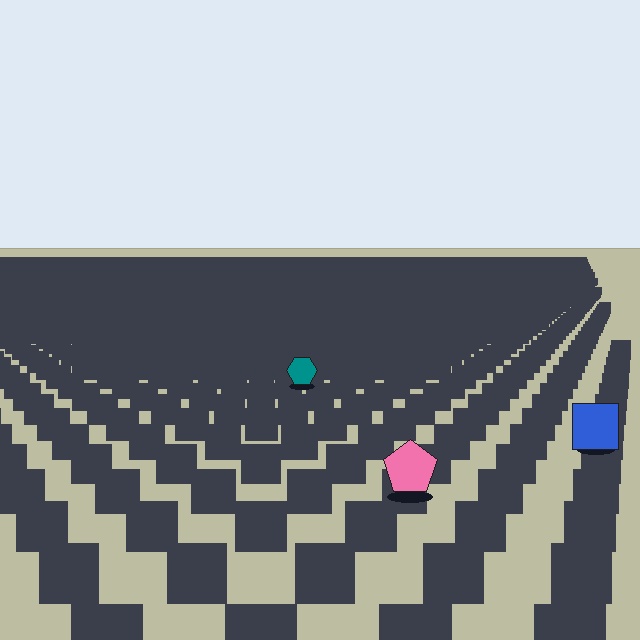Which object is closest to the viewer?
The pink pentagon is closest. The texture marks near it are larger and more spread out.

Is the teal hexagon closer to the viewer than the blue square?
No. The blue square is closer — you can tell from the texture gradient: the ground texture is coarser near it.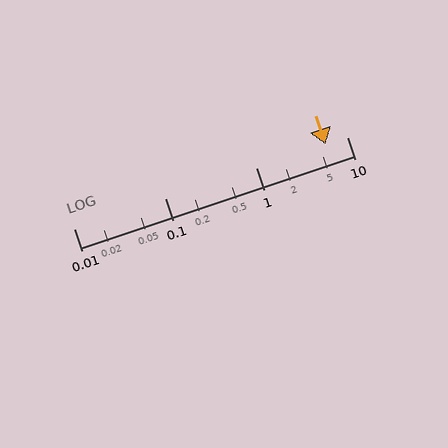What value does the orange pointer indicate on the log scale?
The pointer indicates approximately 5.8.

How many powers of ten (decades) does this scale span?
The scale spans 3 decades, from 0.01 to 10.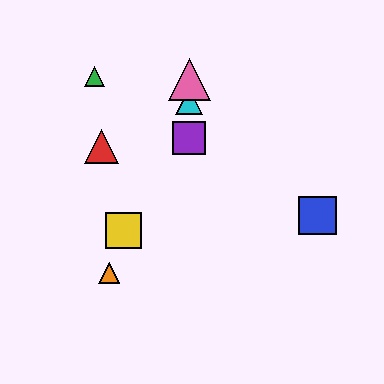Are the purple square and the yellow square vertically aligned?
No, the purple square is at x≈189 and the yellow square is at x≈123.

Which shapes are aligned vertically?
The purple square, the cyan triangle, the pink triangle are aligned vertically.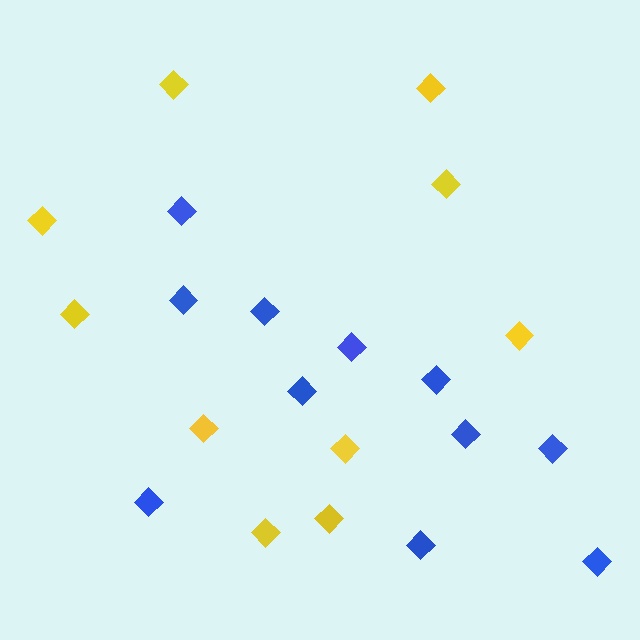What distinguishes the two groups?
There are 2 groups: one group of blue diamonds (11) and one group of yellow diamonds (10).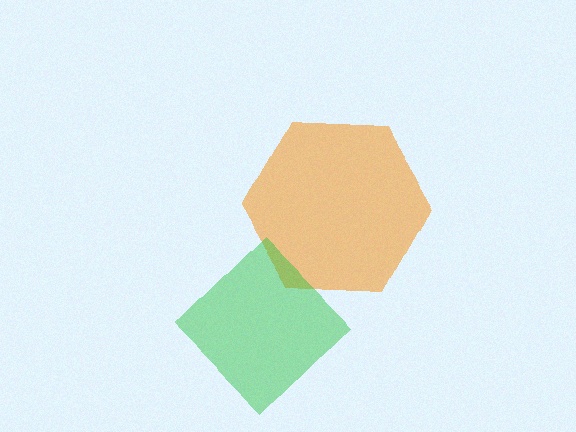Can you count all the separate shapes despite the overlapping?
Yes, there are 2 separate shapes.